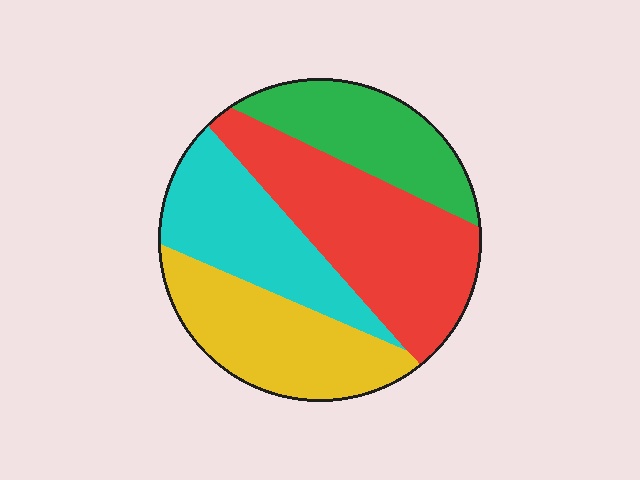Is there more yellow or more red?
Red.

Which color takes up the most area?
Red, at roughly 35%.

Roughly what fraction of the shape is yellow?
Yellow takes up about one quarter (1/4) of the shape.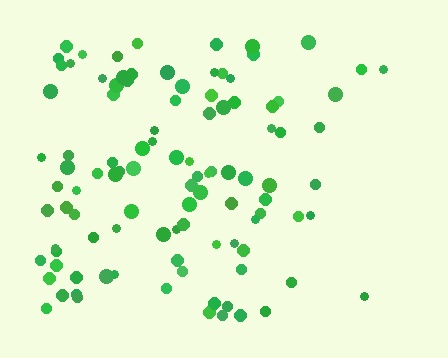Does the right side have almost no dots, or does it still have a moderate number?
Still a moderate number, just noticeably fewer than the left.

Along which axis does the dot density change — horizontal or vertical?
Horizontal.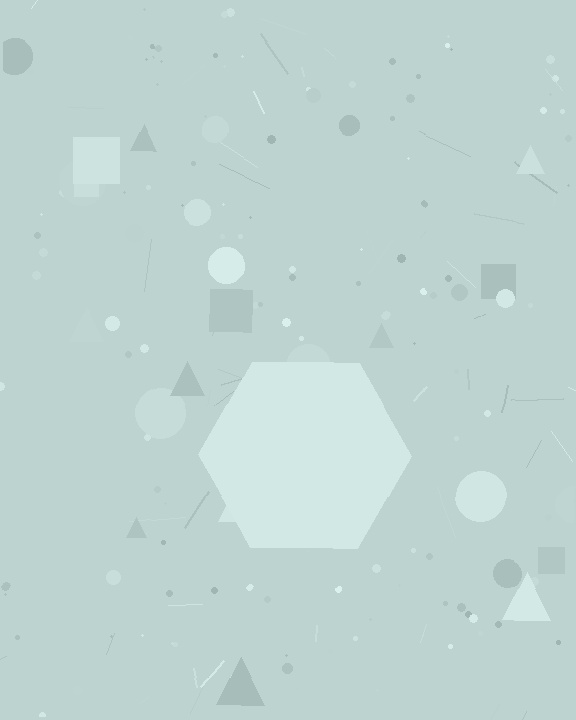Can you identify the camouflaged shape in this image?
The camouflaged shape is a hexagon.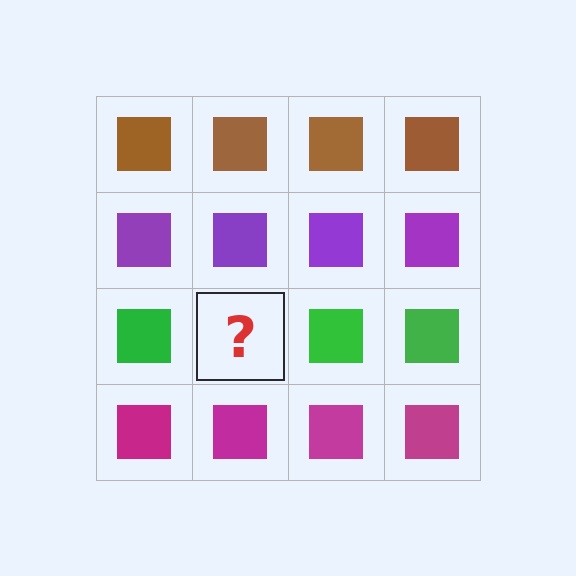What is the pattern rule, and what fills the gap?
The rule is that each row has a consistent color. The gap should be filled with a green square.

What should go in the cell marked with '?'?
The missing cell should contain a green square.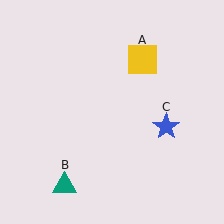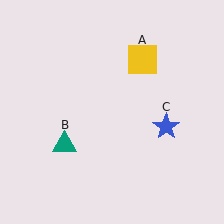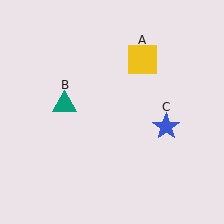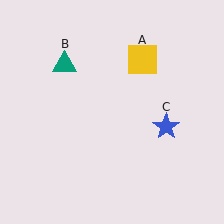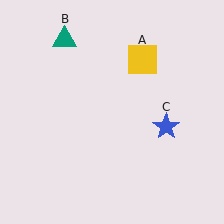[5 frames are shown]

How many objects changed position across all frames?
1 object changed position: teal triangle (object B).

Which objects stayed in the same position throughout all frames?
Yellow square (object A) and blue star (object C) remained stationary.